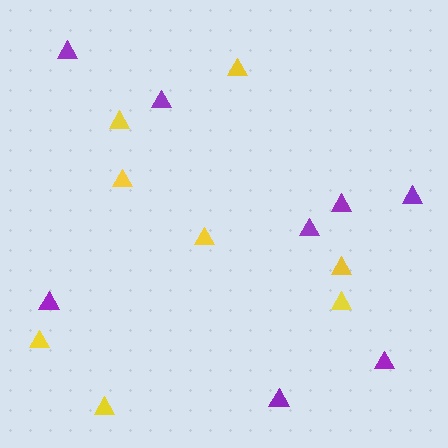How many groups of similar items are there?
There are 2 groups: one group of yellow triangles (8) and one group of purple triangles (8).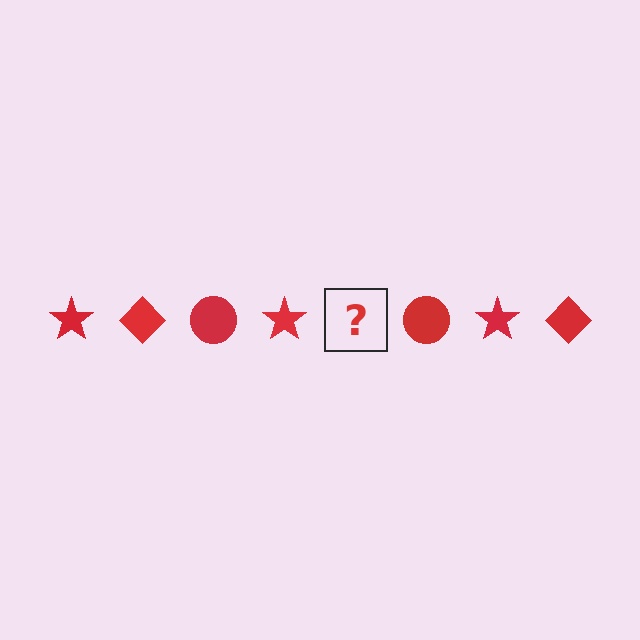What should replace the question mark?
The question mark should be replaced with a red diamond.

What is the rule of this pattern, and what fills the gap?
The rule is that the pattern cycles through star, diamond, circle shapes in red. The gap should be filled with a red diamond.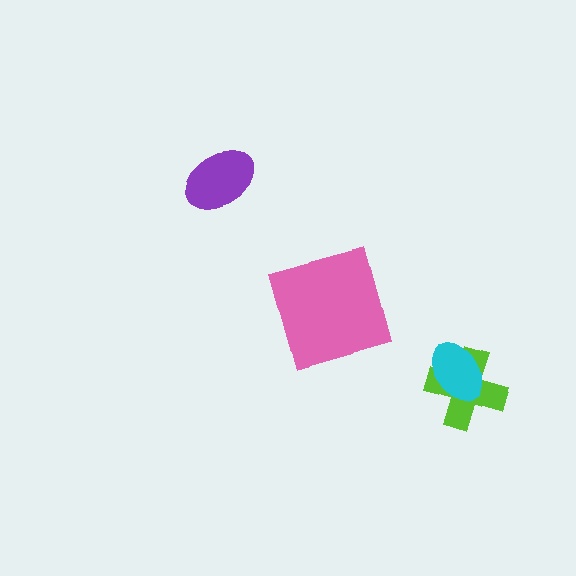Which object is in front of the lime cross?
The cyan ellipse is in front of the lime cross.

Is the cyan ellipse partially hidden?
No, no other shape covers it.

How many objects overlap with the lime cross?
1 object overlaps with the lime cross.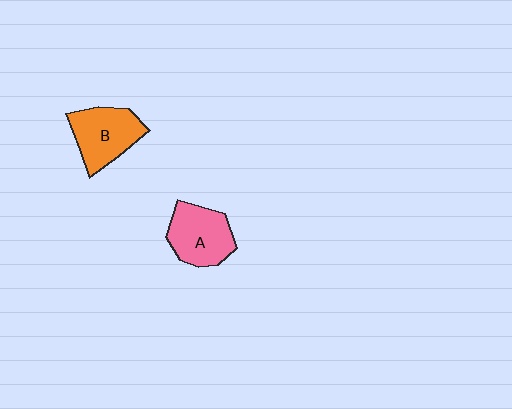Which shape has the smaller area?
Shape A (pink).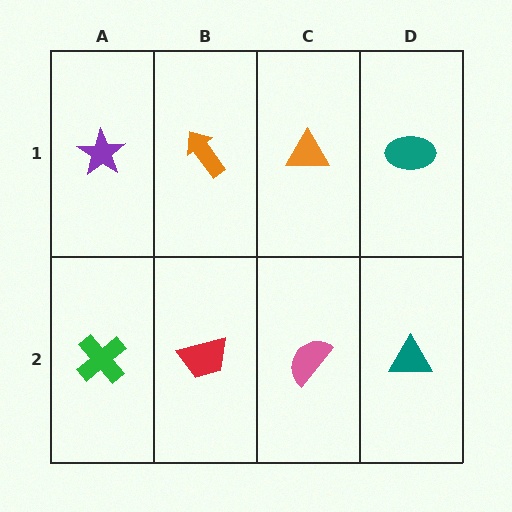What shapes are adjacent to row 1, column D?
A teal triangle (row 2, column D), an orange triangle (row 1, column C).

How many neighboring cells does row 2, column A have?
2.